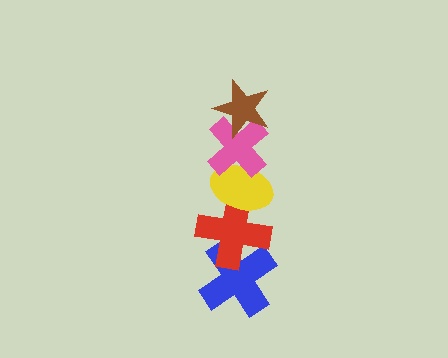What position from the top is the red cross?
The red cross is 4th from the top.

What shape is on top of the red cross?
The yellow ellipse is on top of the red cross.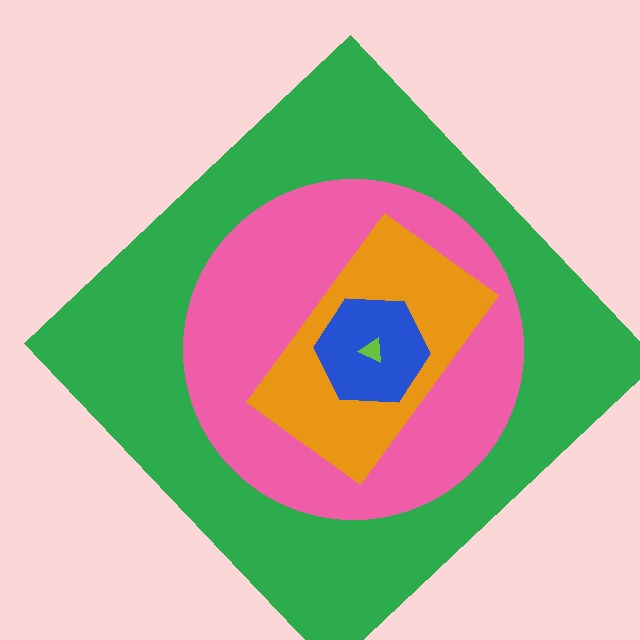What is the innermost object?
The lime triangle.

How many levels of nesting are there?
5.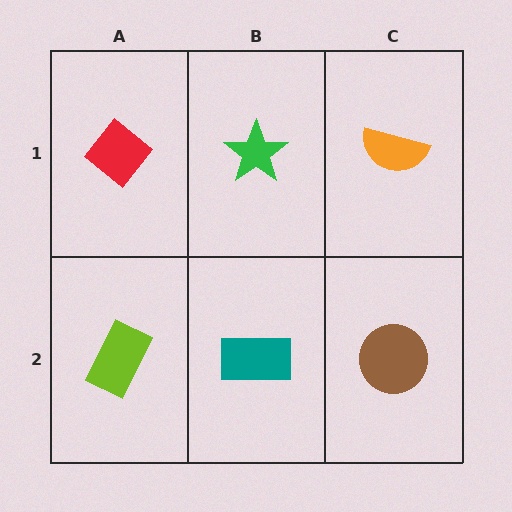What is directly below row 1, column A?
A lime rectangle.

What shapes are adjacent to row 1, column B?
A teal rectangle (row 2, column B), a red diamond (row 1, column A), an orange semicircle (row 1, column C).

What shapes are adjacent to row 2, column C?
An orange semicircle (row 1, column C), a teal rectangle (row 2, column B).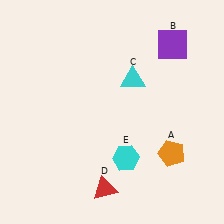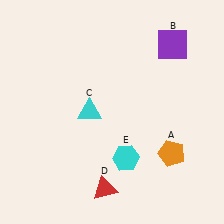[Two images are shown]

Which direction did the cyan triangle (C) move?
The cyan triangle (C) moved left.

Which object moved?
The cyan triangle (C) moved left.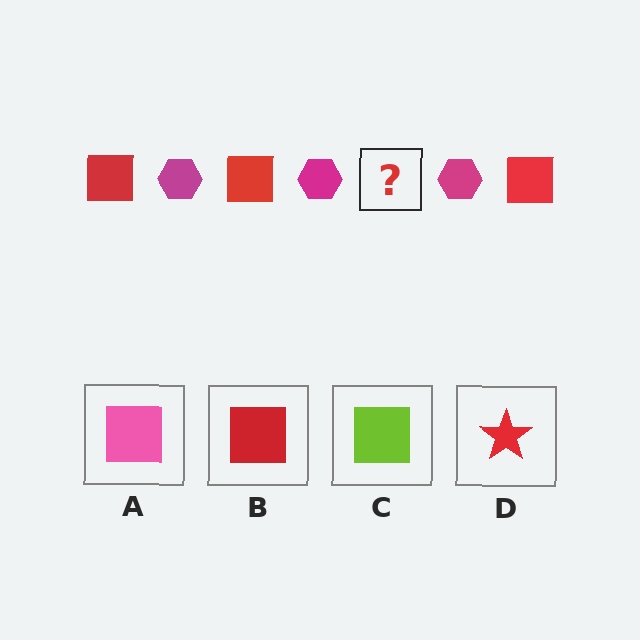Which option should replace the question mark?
Option B.